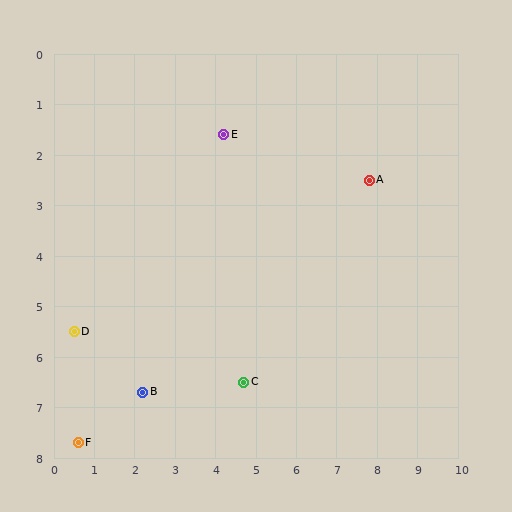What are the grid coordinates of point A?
Point A is at approximately (7.8, 2.5).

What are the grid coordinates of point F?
Point F is at approximately (0.6, 7.7).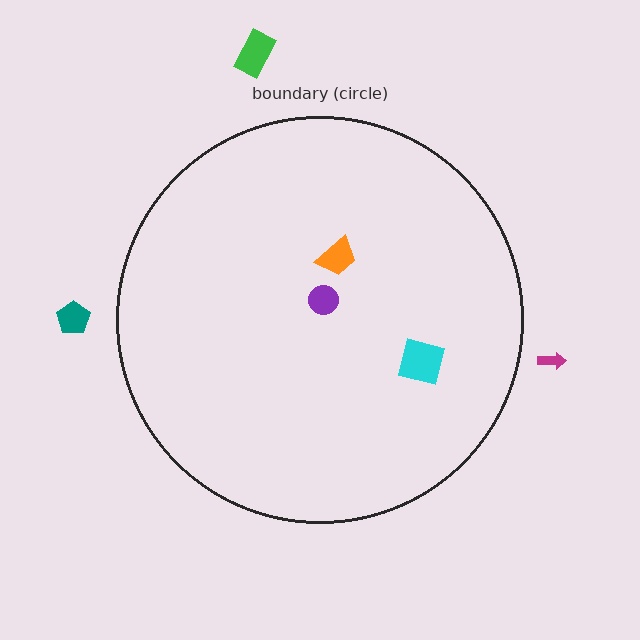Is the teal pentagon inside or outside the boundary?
Outside.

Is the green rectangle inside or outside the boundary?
Outside.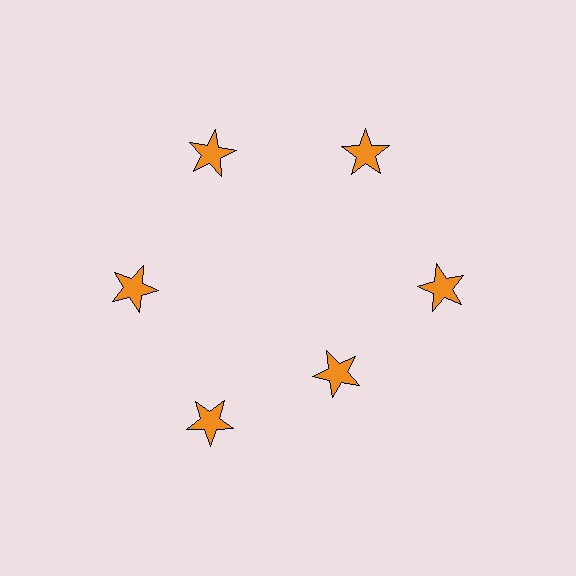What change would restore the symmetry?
The symmetry would be restored by moving it outward, back onto the ring so that all 6 stars sit at equal angles and equal distance from the center.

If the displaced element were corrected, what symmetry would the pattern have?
It would have 6-fold rotational symmetry — the pattern would map onto itself every 60 degrees.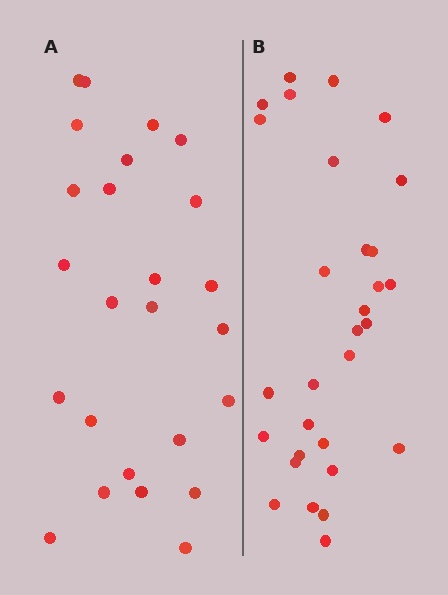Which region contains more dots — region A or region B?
Region B (the right region) has more dots.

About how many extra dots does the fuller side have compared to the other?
Region B has about 5 more dots than region A.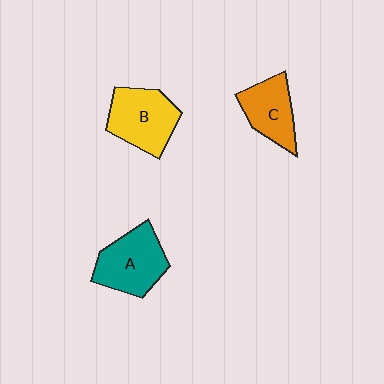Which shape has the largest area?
Shape A (teal).